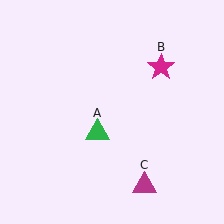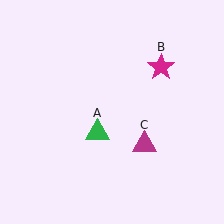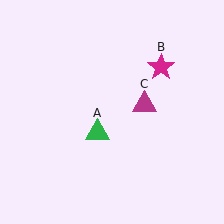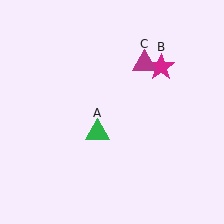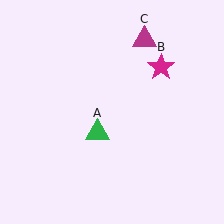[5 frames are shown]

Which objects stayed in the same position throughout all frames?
Green triangle (object A) and magenta star (object B) remained stationary.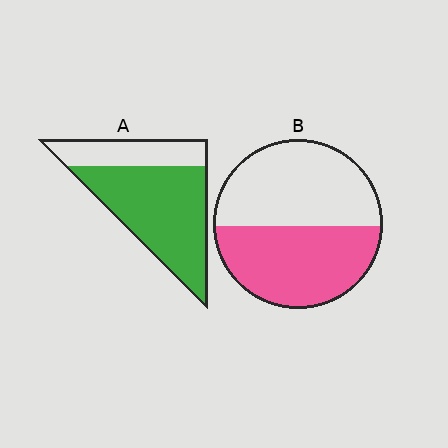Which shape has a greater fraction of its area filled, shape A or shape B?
Shape A.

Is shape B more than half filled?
Roughly half.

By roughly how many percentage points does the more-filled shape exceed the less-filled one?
By roughly 20 percentage points (A over B).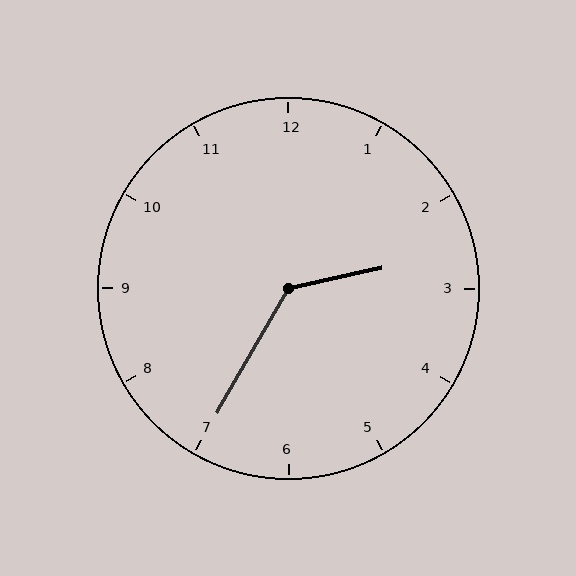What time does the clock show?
2:35.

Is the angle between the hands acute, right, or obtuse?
It is obtuse.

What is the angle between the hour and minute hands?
Approximately 132 degrees.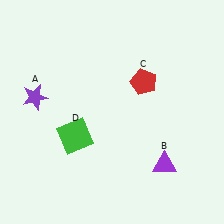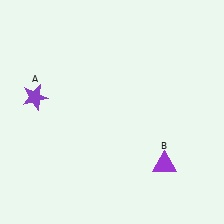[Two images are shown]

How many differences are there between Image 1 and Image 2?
There are 2 differences between the two images.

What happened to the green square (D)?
The green square (D) was removed in Image 2. It was in the bottom-left area of Image 1.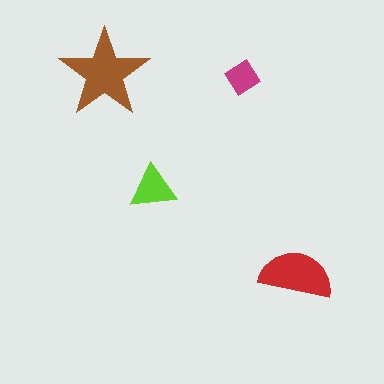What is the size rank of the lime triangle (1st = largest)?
3rd.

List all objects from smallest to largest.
The magenta diamond, the lime triangle, the red semicircle, the brown star.